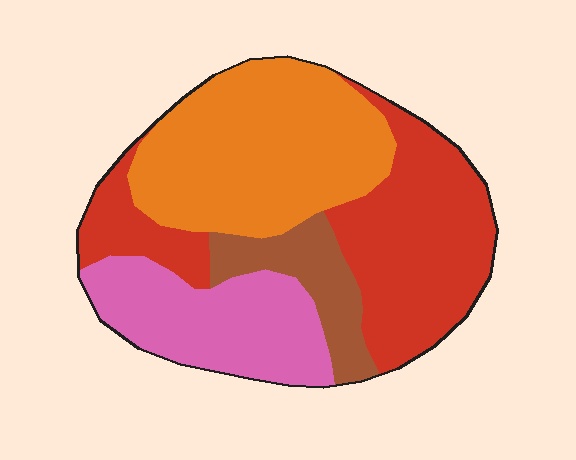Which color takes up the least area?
Brown, at roughly 10%.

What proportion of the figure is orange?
Orange takes up between a third and a half of the figure.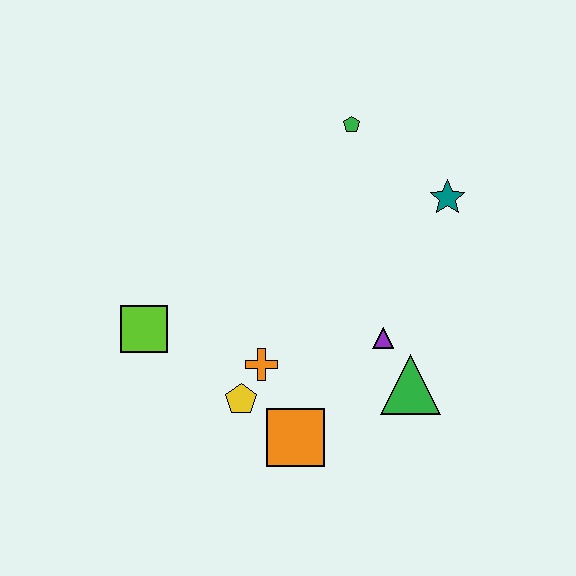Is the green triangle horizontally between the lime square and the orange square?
No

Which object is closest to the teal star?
The green pentagon is closest to the teal star.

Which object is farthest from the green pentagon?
The orange square is farthest from the green pentagon.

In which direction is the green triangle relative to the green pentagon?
The green triangle is below the green pentagon.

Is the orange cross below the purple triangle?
Yes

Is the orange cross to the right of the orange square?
No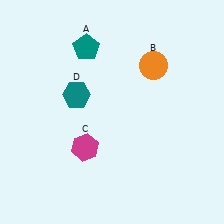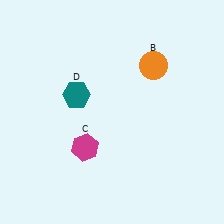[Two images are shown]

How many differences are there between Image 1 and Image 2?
There is 1 difference between the two images.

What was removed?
The teal pentagon (A) was removed in Image 2.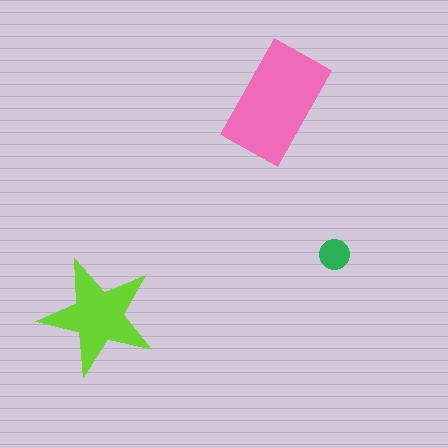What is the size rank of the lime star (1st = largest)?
2nd.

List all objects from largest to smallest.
The pink rectangle, the lime star, the green circle.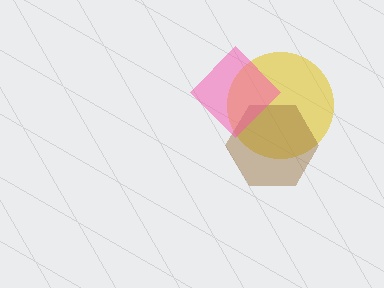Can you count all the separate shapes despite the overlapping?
Yes, there are 3 separate shapes.